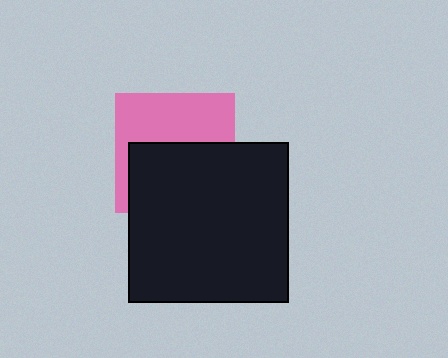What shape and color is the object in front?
The object in front is a black square.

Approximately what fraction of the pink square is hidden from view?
Roughly 54% of the pink square is hidden behind the black square.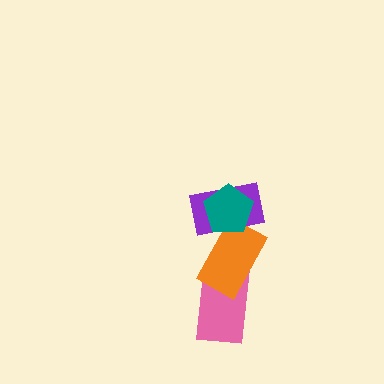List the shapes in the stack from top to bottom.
From top to bottom: the teal pentagon, the purple rectangle, the orange rectangle, the pink rectangle.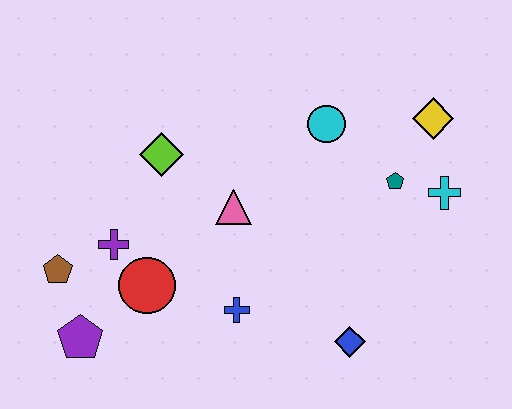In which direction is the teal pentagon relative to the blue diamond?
The teal pentagon is above the blue diamond.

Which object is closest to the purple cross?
The red circle is closest to the purple cross.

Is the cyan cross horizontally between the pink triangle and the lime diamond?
No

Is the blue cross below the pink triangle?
Yes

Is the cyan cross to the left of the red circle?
No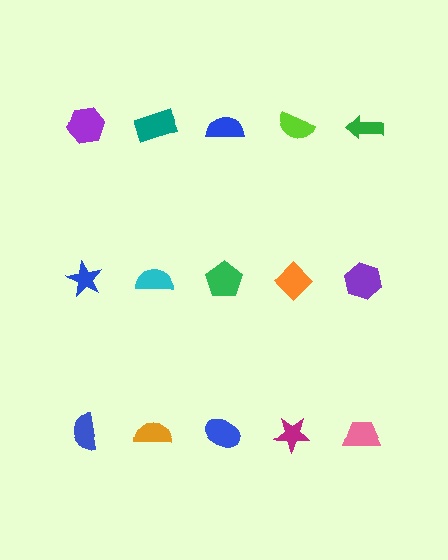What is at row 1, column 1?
A purple hexagon.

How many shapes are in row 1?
5 shapes.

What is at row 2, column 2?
A cyan semicircle.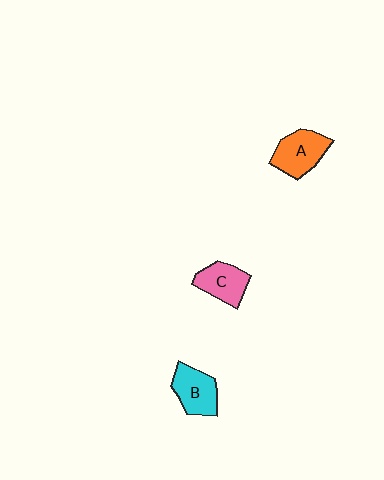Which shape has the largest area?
Shape A (orange).